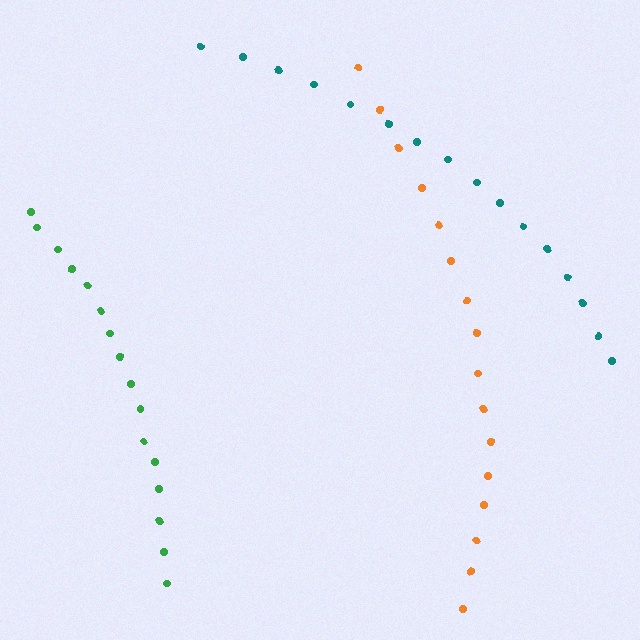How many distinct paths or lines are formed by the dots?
There are 3 distinct paths.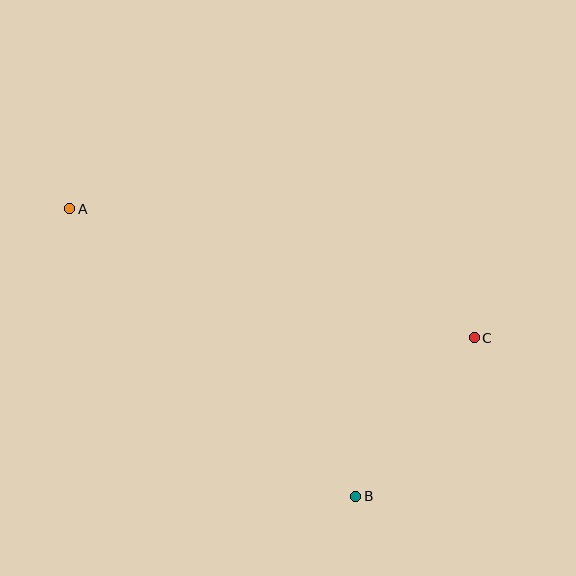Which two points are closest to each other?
Points B and C are closest to each other.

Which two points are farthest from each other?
Points A and C are farthest from each other.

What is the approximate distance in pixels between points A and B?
The distance between A and B is approximately 406 pixels.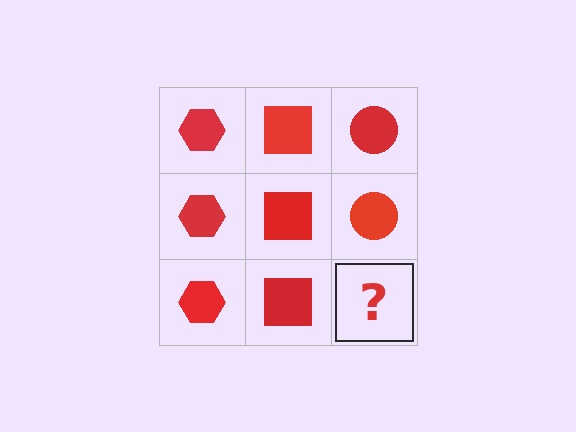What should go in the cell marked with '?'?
The missing cell should contain a red circle.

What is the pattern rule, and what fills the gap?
The rule is that each column has a consistent shape. The gap should be filled with a red circle.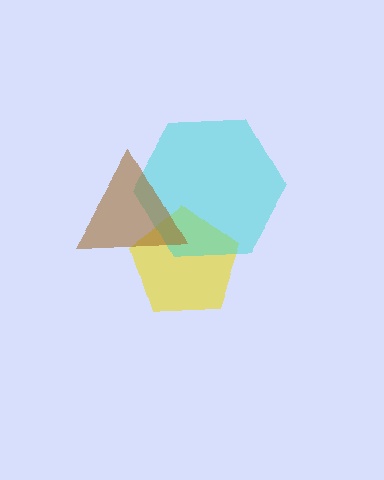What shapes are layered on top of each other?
The layered shapes are: a yellow pentagon, a cyan hexagon, a brown triangle.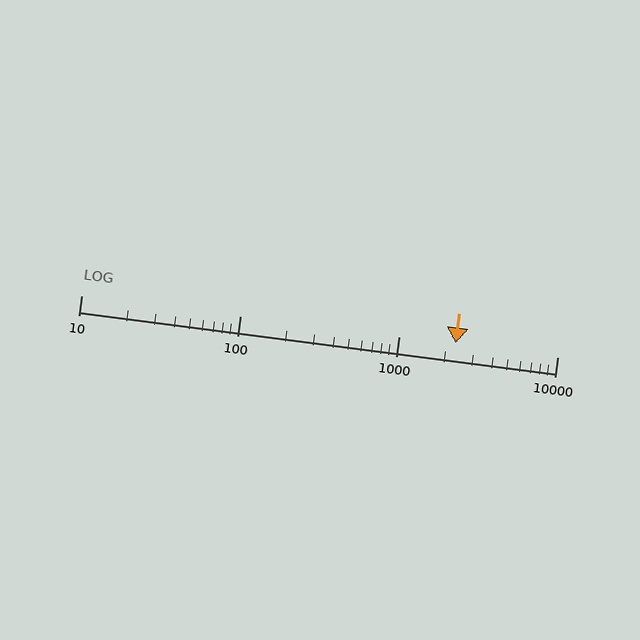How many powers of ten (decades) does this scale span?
The scale spans 3 decades, from 10 to 10000.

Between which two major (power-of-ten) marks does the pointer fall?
The pointer is between 1000 and 10000.